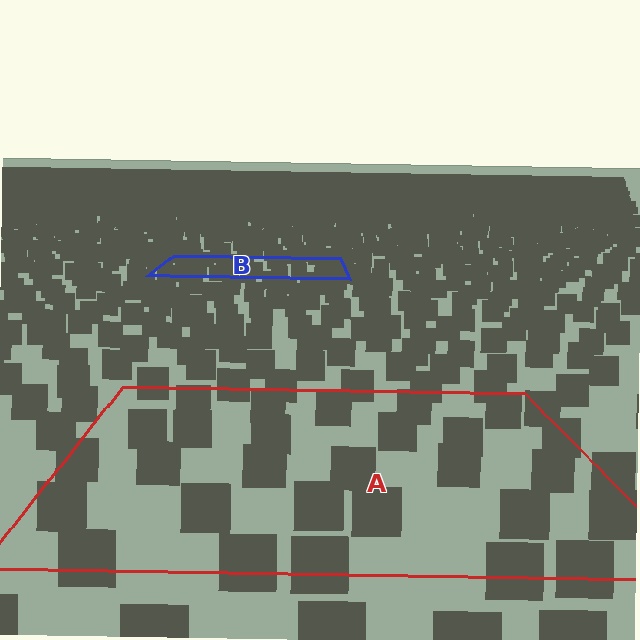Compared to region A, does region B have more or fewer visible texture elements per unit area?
Region B has more texture elements per unit area — they are packed more densely because it is farther away.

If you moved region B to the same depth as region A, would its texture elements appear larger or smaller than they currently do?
They would appear larger. At a closer depth, the same texture elements are projected at a bigger on-screen size.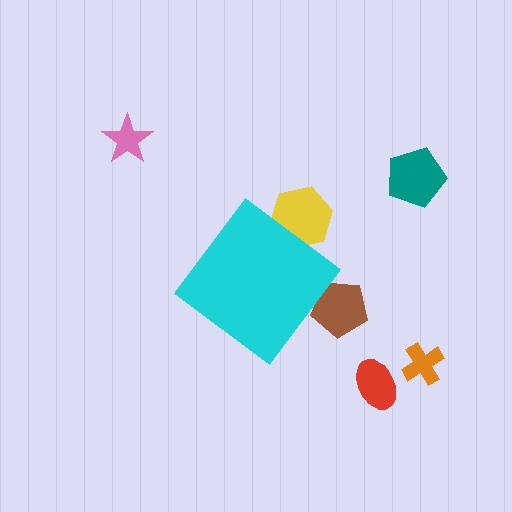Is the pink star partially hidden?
No, the pink star is fully visible.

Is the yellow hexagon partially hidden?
Yes, the yellow hexagon is partially hidden behind the cyan diamond.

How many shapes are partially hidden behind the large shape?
2 shapes are partially hidden.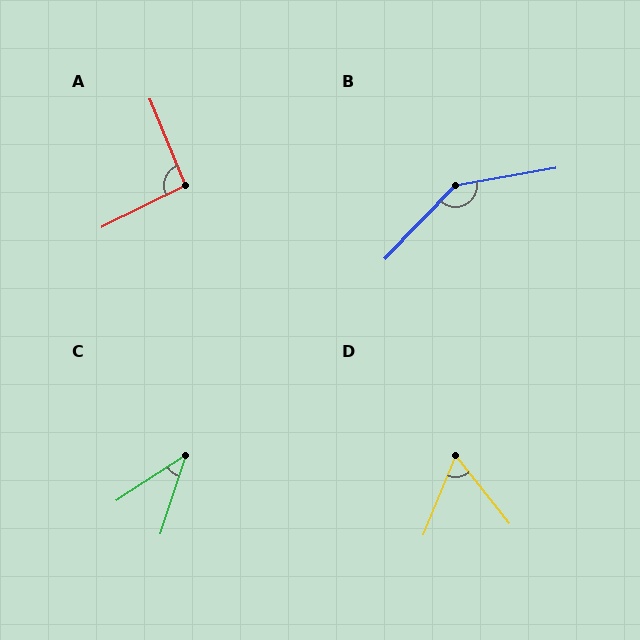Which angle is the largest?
B, at approximately 144 degrees.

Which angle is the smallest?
C, at approximately 39 degrees.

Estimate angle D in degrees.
Approximately 61 degrees.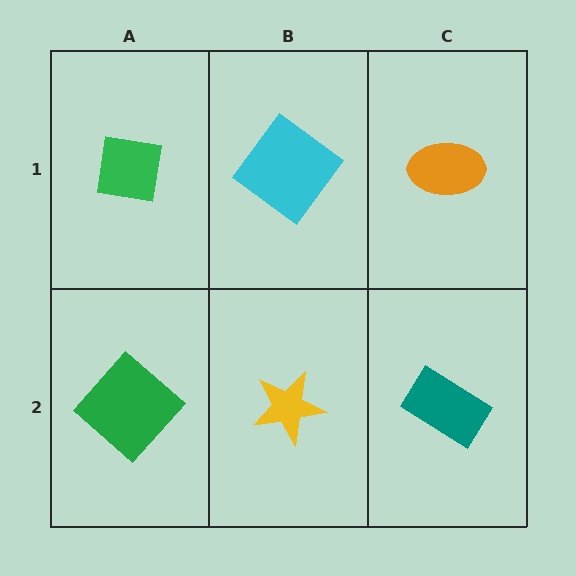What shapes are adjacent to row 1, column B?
A yellow star (row 2, column B), a green square (row 1, column A), an orange ellipse (row 1, column C).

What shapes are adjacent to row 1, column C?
A teal rectangle (row 2, column C), a cyan diamond (row 1, column B).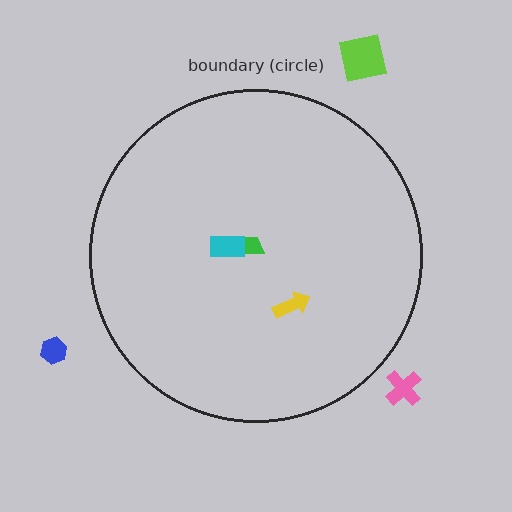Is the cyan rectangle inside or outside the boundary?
Inside.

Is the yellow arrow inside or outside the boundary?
Inside.